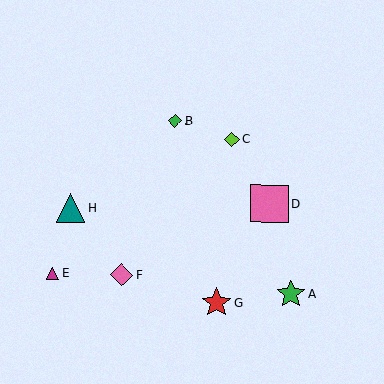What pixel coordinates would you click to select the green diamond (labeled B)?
Click at (175, 121) to select the green diamond B.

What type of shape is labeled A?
Shape A is a green star.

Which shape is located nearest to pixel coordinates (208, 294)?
The red star (labeled G) at (217, 303) is nearest to that location.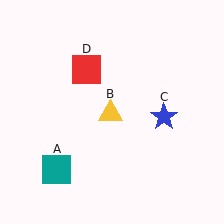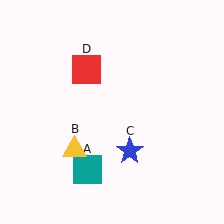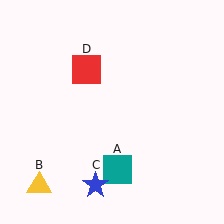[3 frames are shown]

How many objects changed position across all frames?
3 objects changed position: teal square (object A), yellow triangle (object B), blue star (object C).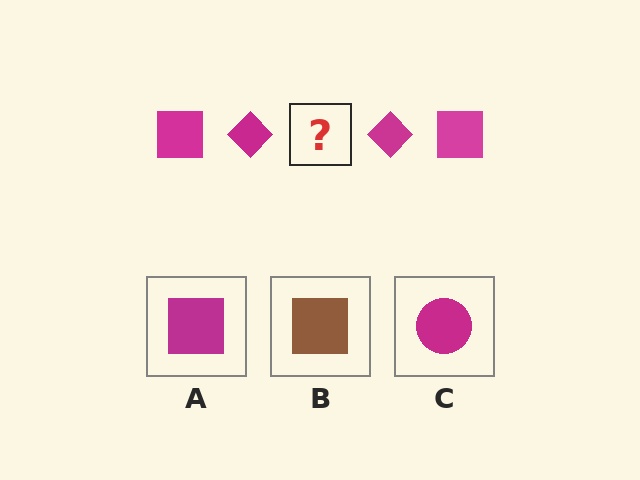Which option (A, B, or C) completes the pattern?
A.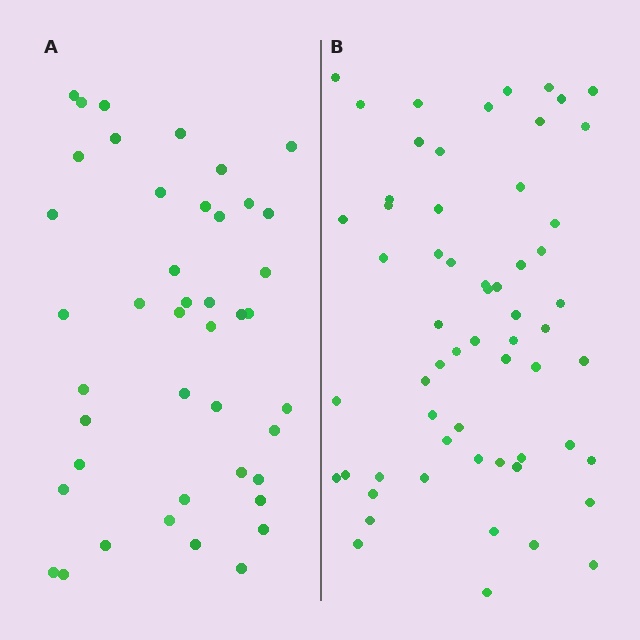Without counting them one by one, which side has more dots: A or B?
Region B (the right region) has more dots.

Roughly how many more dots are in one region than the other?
Region B has approximately 15 more dots than region A.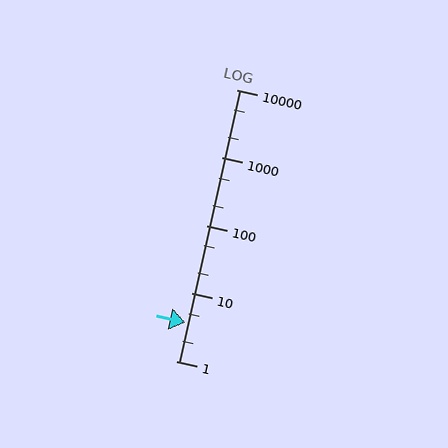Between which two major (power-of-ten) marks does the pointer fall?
The pointer is between 1 and 10.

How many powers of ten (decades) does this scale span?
The scale spans 4 decades, from 1 to 10000.